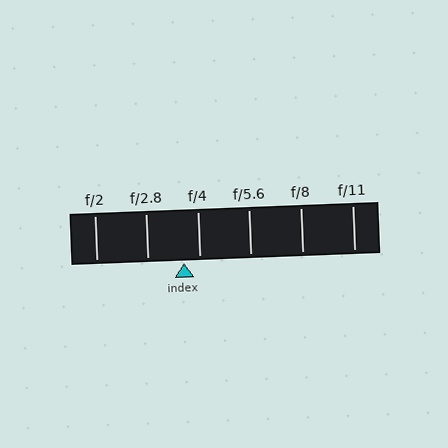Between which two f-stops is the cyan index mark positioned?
The index mark is between f/2.8 and f/4.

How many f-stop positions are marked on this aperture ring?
There are 6 f-stop positions marked.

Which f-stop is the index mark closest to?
The index mark is closest to f/4.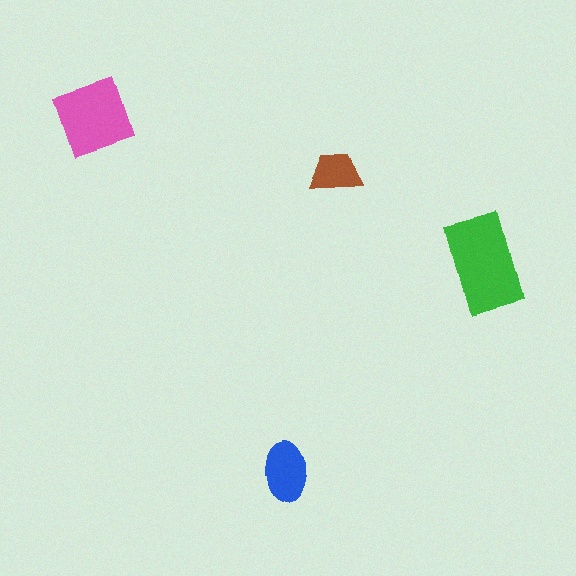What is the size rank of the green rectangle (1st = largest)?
1st.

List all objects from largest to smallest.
The green rectangle, the pink square, the blue ellipse, the brown trapezoid.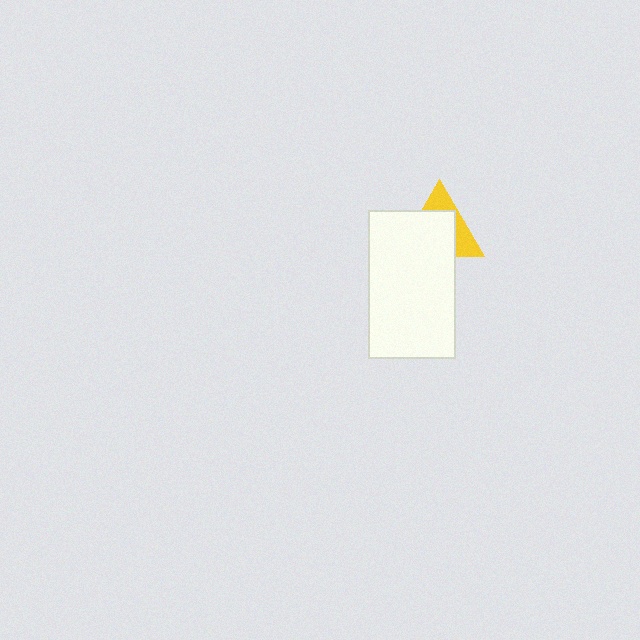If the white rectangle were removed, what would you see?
You would see the complete yellow triangle.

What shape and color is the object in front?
The object in front is a white rectangle.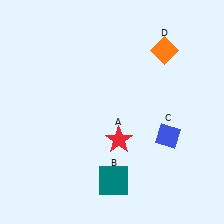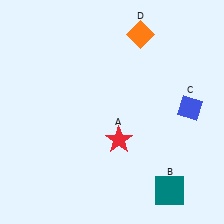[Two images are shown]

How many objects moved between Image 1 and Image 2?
3 objects moved between the two images.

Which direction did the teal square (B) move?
The teal square (B) moved right.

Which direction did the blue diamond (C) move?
The blue diamond (C) moved up.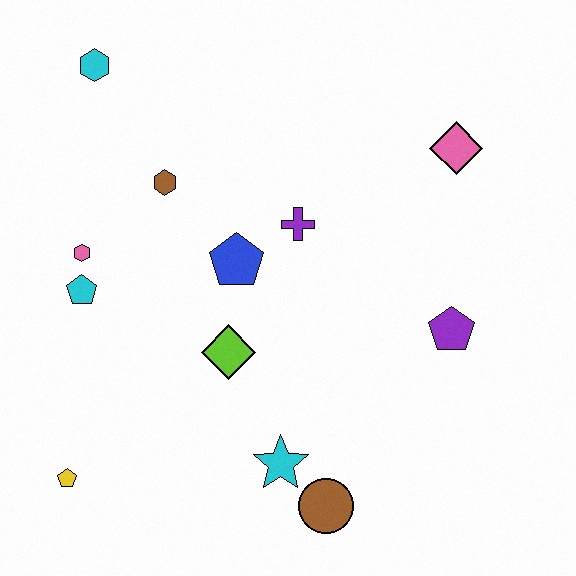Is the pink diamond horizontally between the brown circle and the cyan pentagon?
No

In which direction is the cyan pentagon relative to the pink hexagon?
The cyan pentagon is below the pink hexagon.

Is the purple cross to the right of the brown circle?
No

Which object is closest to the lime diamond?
The blue pentagon is closest to the lime diamond.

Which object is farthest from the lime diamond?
The cyan hexagon is farthest from the lime diamond.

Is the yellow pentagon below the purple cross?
Yes